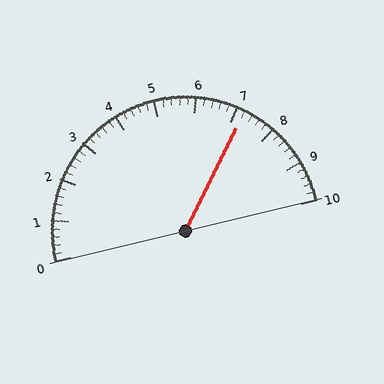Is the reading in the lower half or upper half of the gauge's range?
The reading is in the upper half of the range (0 to 10).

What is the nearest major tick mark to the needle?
The nearest major tick mark is 7.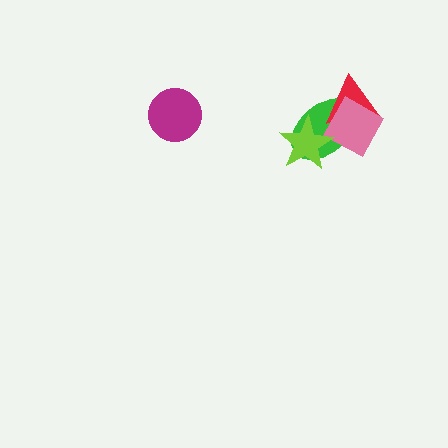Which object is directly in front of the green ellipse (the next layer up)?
The red triangle is directly in front of the green ellipse.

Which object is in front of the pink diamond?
The lime star is in front of the pink diamond.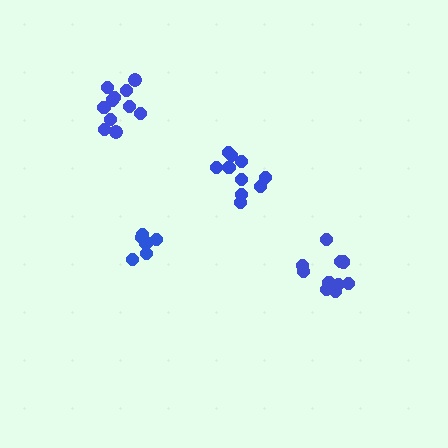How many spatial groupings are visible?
There are 4 spatial groupings.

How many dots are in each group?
Group 1: 11 dots, Group 2: 10 dots, Group 3: 10 dots, Group 4: 7 dots (38 total).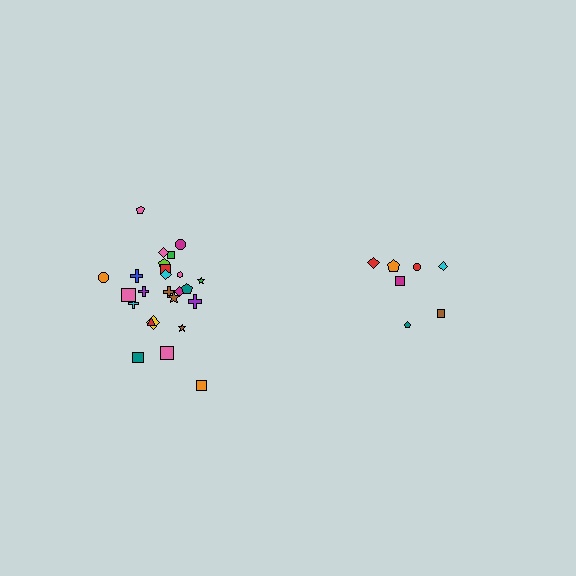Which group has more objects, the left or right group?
The left group.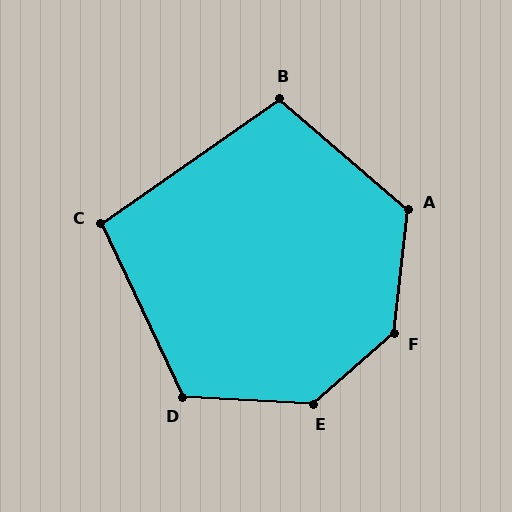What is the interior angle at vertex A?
Approximately 125 degrees (obtuse).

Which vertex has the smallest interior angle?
C, at approximately 100 degrees.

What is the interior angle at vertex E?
Approximately 136 degrees (obtuse).